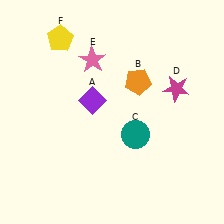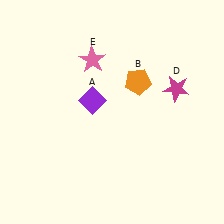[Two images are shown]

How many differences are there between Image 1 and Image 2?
There are 2 differences between the two images.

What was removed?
The yellow pentagon (F), the teal circle (C) were removed in Image 2.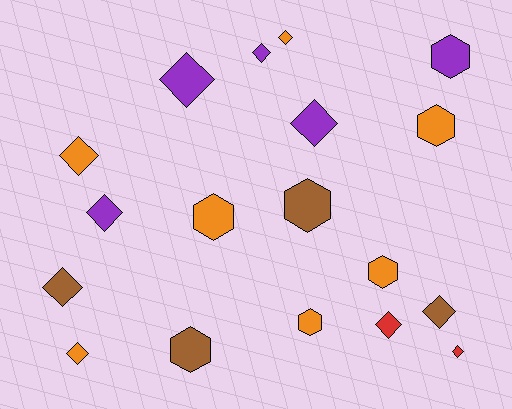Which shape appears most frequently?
Diamond, with 11 objects.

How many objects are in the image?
There are 18 objects.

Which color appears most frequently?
Orange, with 7 objects.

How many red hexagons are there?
There are no red hexagons.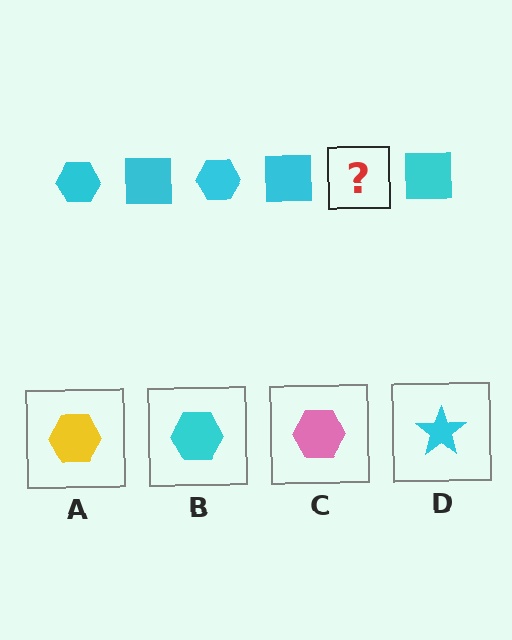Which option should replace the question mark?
Option B.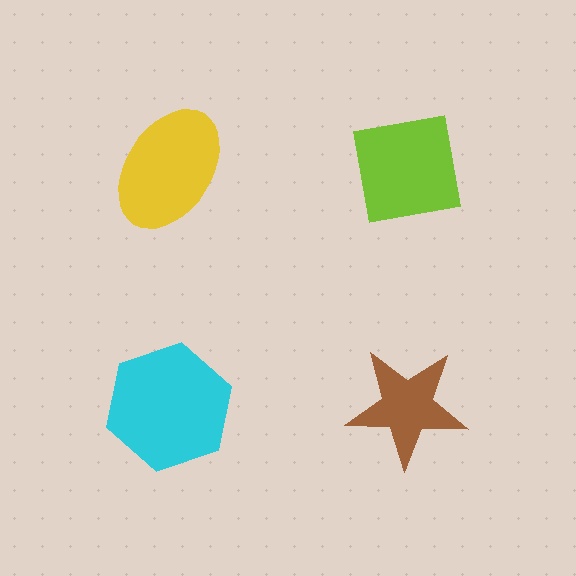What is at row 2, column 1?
A cyan hexagon.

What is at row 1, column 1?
A yellow ellipse.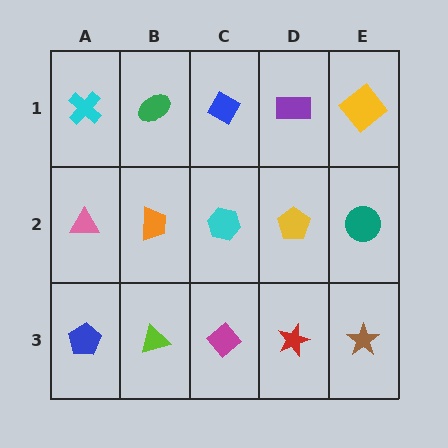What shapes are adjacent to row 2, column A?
A cyan cross (row 1, column A), a blue pentagon (row 3, column A), an orange trapezoid (row 2, column B).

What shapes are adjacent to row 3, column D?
A yellow pentagon (row 2, column D), a magenta diamond (row 3, column C), a brown star (row 3, column E).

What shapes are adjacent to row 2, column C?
A blue diamond (row 1, column C), a magenta diamond (row 3, column C), an orange trapezoid (row 2, column B), a yellow pentagon (row 2, column D).